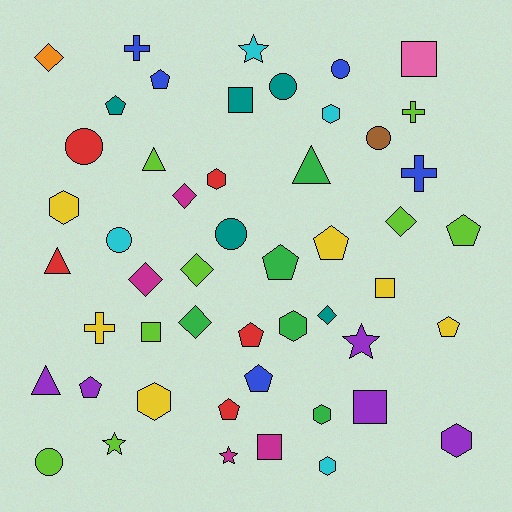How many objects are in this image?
There are 50 objects.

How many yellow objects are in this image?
There are 6 yellow objects.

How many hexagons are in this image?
There are 8 hexagons.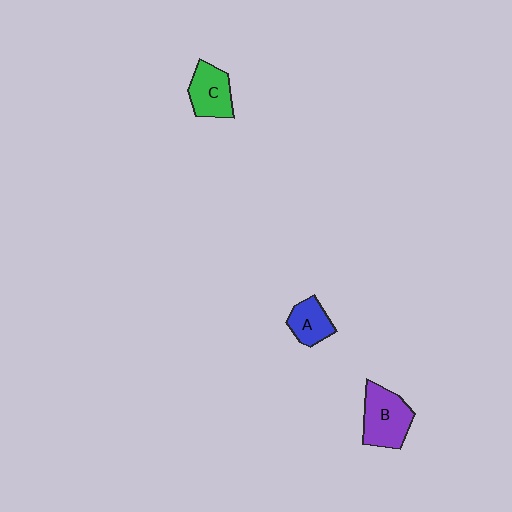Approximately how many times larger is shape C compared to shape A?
Approximately 1.3 times.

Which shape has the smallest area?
Shape A (blue).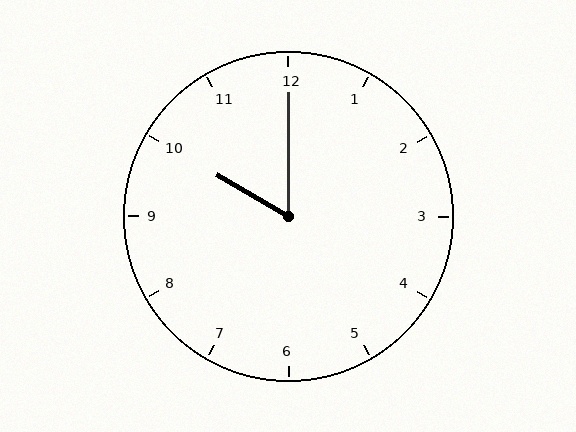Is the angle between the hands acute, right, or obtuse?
It is acute.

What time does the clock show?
10:00.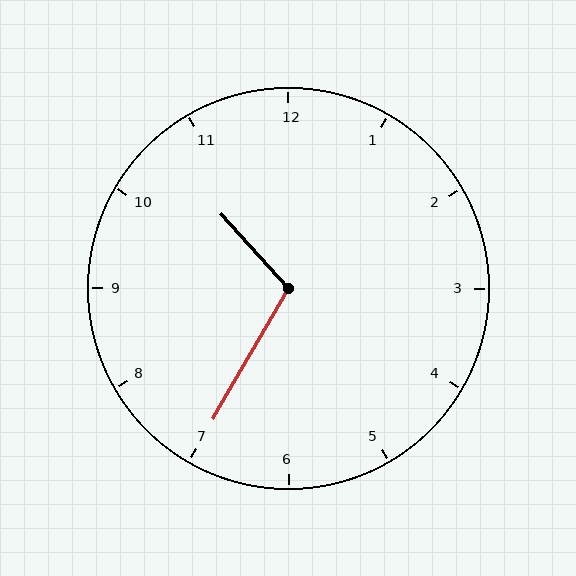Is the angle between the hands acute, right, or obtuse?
It is obtuse.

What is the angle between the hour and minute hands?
Approximately 108 degrees.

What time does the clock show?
10:35.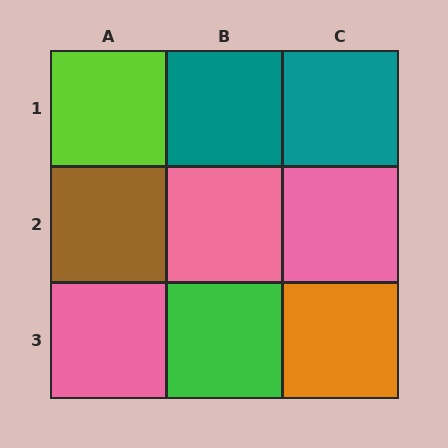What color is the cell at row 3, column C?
Orange.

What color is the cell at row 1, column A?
Lime.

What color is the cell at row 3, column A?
Pink.